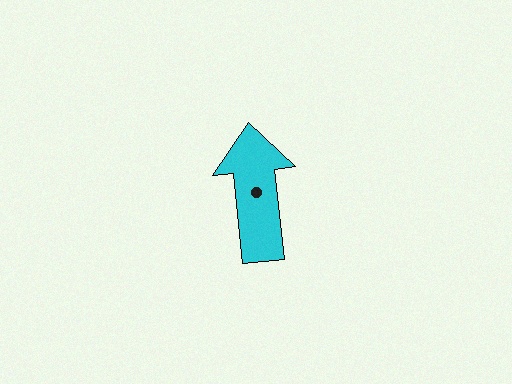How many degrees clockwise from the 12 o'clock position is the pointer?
Approximately 354 degrees.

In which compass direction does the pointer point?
North.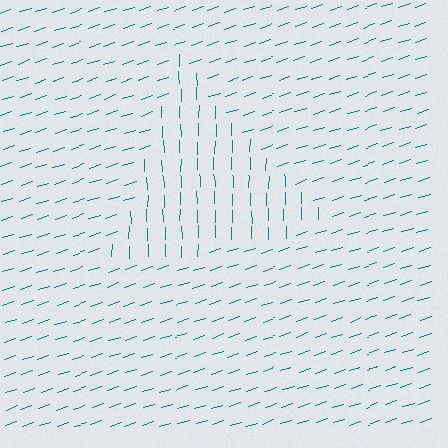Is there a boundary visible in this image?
Yes, there is a texture boundary formed by a change in line orientation.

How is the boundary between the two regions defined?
The boundary is defined purely by a change in line orientation (approximately 72 degrees difference). All lines are the same color and thickness.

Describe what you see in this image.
The image is filled with small teal line segments. A triangle region in the image has lines oriented differently from the surrounding lines, creating a visible texture boundary.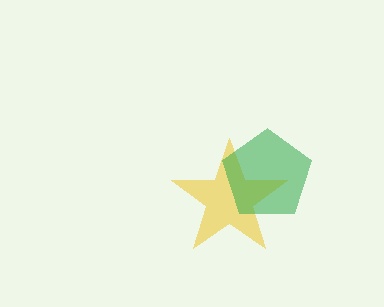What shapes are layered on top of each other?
The layered shapes are: a yellow star, a green pentagon.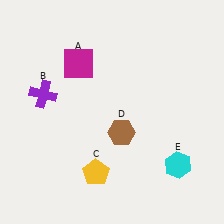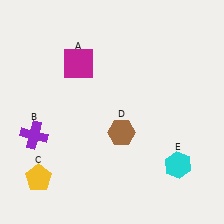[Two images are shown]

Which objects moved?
The objects that moved are: the purple cross (B), the yellow pentagon (C).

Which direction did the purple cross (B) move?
The purple cross (B) moved down.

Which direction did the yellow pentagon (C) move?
The yellow pentagon (C) moved left.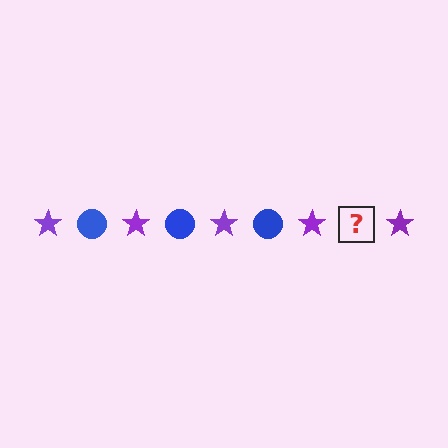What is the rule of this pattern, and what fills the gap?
The rule is that the pattern alternates between purple star and blue circle. The gap should be filled with a blue circle.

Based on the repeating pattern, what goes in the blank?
The blank should be a blue circle.